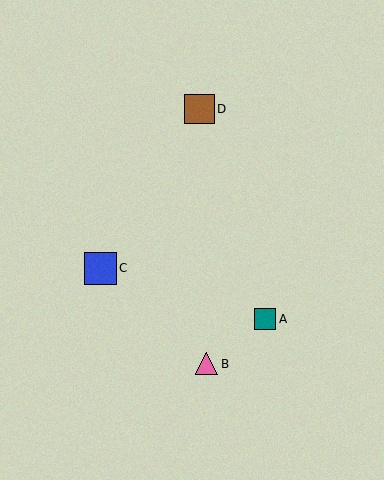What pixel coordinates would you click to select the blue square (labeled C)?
Click at (100, 268) to select the blue square C.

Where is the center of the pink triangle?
The center of the pink triangle is at (207, 364).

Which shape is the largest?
The blue square (labeled C) is the largest.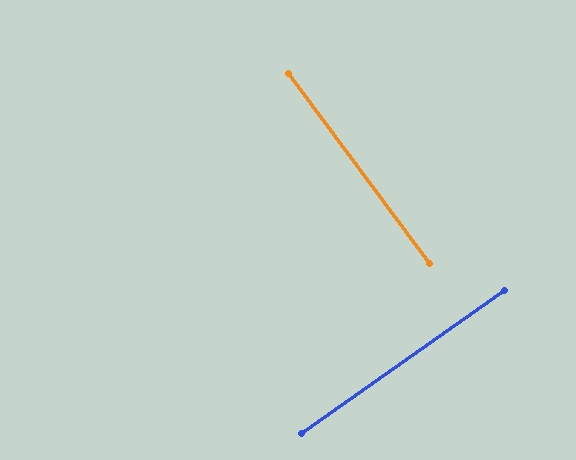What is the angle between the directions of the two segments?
Approximately 89 degrees.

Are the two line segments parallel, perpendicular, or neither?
Perpendicular — they meet at approximately 89°.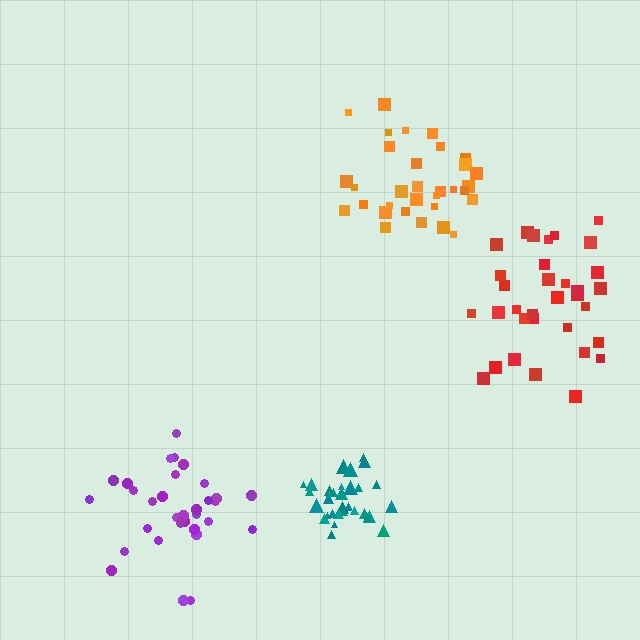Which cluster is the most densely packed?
Teal.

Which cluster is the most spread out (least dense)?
Orange.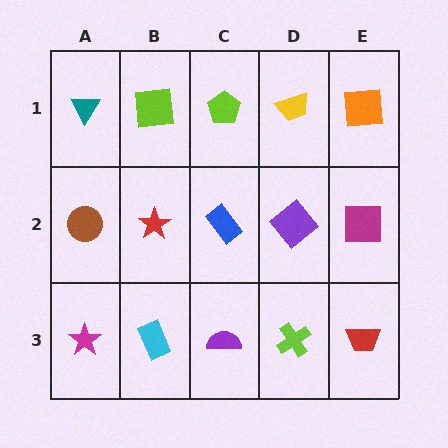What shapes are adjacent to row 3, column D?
A purple diamond (row 2, column D), a purple semicircle (row 3, column C), a red trapezoid (row 3, column E).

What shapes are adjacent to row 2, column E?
An orange square (row 1, column E), a red trapezoid (row 3, column E), a purple diamond (row 2, column D).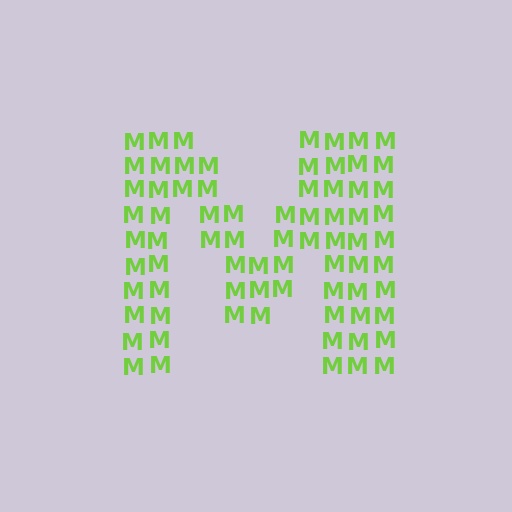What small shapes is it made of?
It is made of small letter M's.